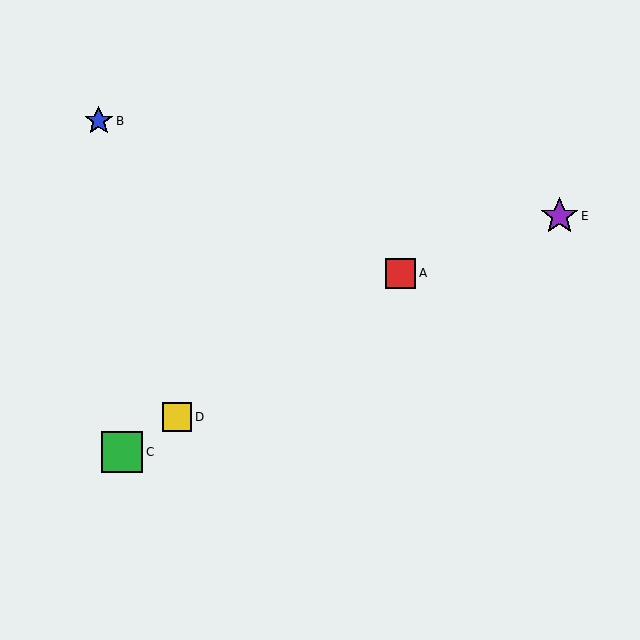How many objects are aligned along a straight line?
3 objects (A, C, D) are aligned along a straight line.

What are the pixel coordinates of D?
Object D is at (177, 417).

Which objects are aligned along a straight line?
Objects A, C, D are aligned along a straight line.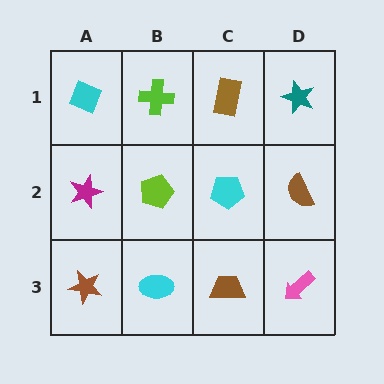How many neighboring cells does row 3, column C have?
3.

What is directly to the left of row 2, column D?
A cyan pentagon.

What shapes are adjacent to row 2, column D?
A teal star (row 1, column D), a pink arrow (row 3, column D), a cyan pentagon (row 2, column C).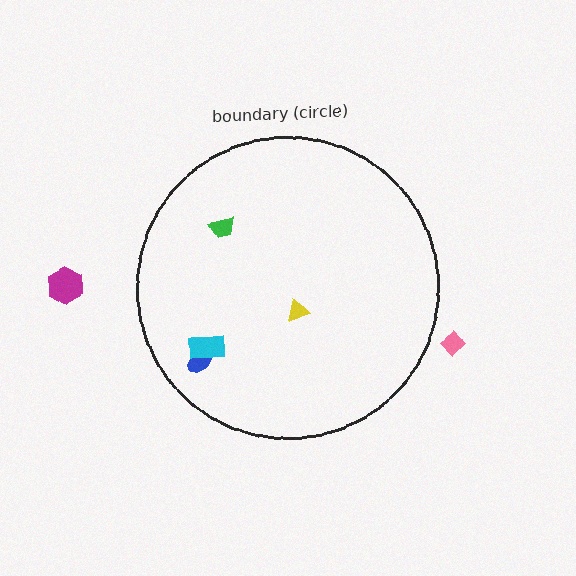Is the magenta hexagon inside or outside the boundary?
Outside.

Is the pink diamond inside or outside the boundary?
Outside.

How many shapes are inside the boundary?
4 inside, 2 outside.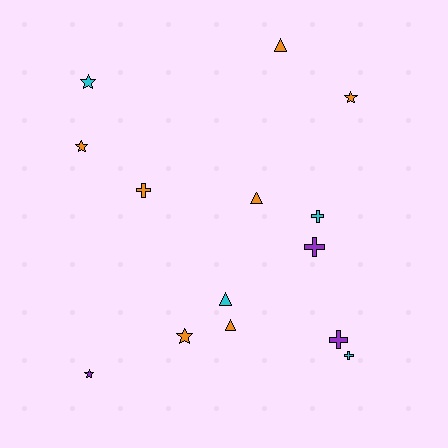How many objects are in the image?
There are 14 objects.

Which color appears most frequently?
Orange, with 7 objects.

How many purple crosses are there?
There are 2 purple crosses.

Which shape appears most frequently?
Star, with 5 objects.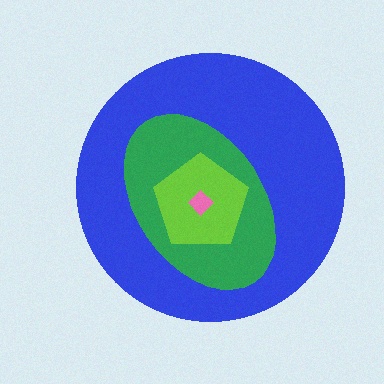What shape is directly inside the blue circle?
The green ellipse.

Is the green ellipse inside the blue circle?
Yes.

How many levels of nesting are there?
4.